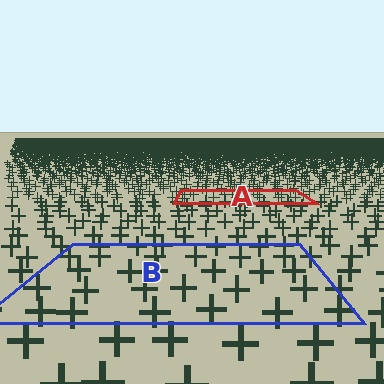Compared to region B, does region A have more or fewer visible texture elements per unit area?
Region A has more texture elements per unit area — they are packed more densely because it is farther away.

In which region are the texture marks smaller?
The texture marks are smaller in region A, because it is farther away.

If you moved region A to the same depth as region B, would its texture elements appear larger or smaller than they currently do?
They would appear larger. At a closer depth, the same texture elements are projected at a bigger on-screen size.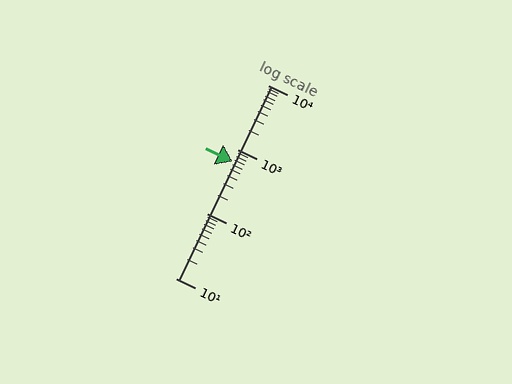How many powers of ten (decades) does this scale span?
The scale spans 3 decades, from 10 to 10000.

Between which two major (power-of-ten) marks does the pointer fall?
The pointer is between 100 and 1000.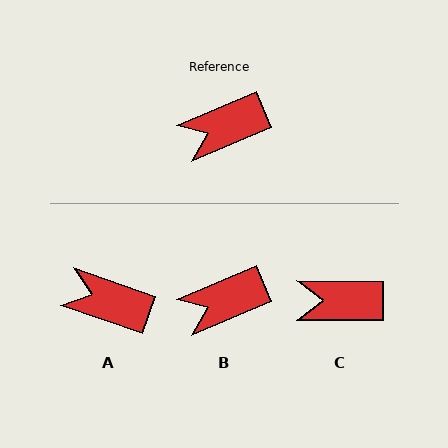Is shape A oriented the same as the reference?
No, it is off by about 42 degrees.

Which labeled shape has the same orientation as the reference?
B.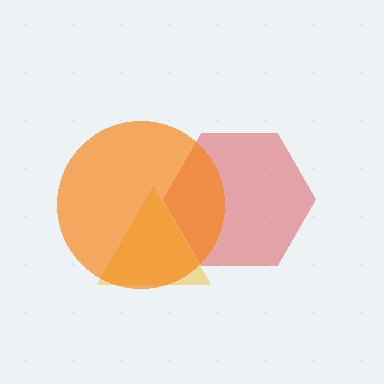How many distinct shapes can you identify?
There are 3 distinct shapes: a yellow triangle, a red hexagon, an orange circle.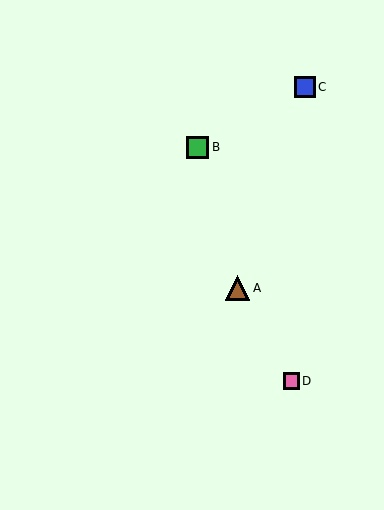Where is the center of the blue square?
The center of the blue square is at (305, 87).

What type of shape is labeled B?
Shape B is a green square.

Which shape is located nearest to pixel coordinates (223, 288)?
The brown triangle (labeled A) at (238, 288) is nearest to that location.